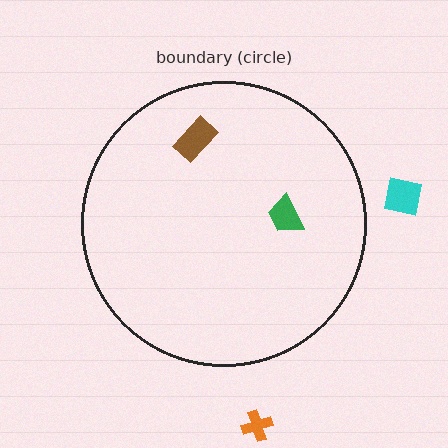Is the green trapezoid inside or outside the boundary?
Inside.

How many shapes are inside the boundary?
2 inside, 2 outside.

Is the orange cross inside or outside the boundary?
Outside.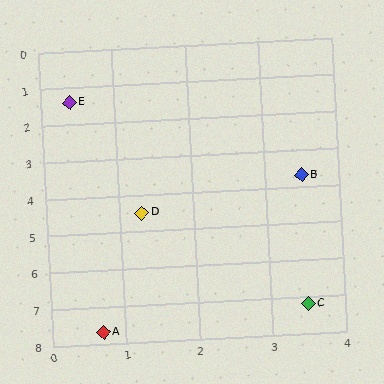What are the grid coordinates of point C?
Point C is at approximately (3.5, 7.2).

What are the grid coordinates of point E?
Point E is at approximately (0.4, 1.4).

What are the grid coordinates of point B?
Point B is at approximately (3.5, 3.7).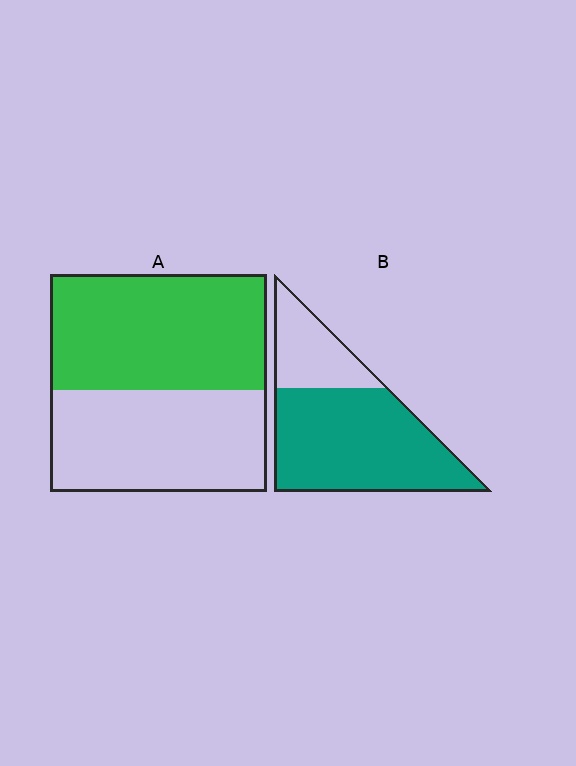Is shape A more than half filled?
Roughly half.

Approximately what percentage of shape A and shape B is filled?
A is approximately 55% and B is approximately 75%.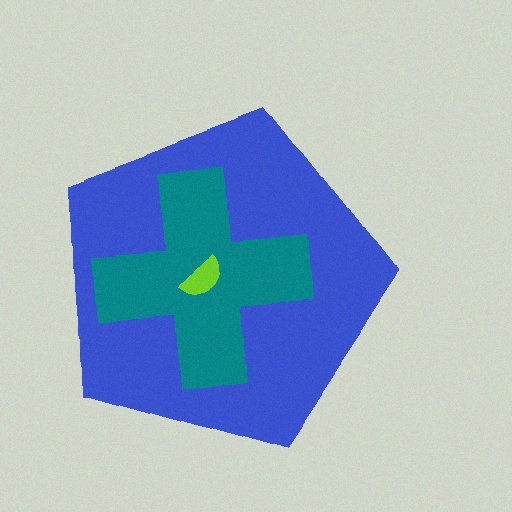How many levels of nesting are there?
3.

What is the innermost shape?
The lime semicircle.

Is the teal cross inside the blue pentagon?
Yes.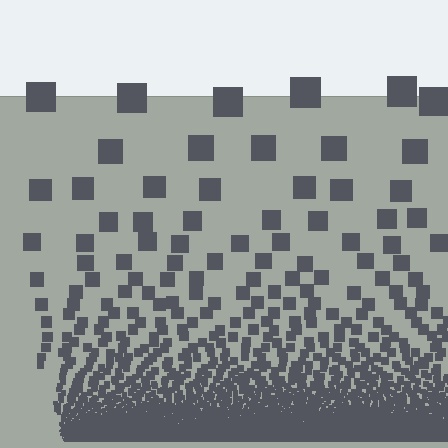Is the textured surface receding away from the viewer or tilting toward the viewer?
The surface appears to tilt toward the viewer. Texture elements get larger and sparser toward the top.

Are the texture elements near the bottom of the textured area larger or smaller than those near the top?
Smaller. The gradient is inverted — elements near the bottom are smaller and denser.